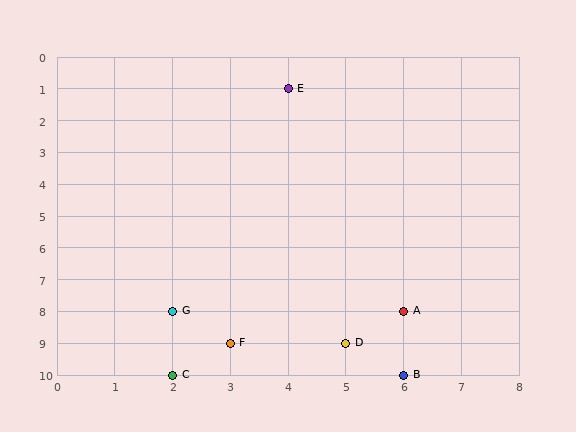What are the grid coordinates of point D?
Point D is at grid coordinates (5, 9).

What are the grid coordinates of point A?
Point A is at grid coordinates (6, 8).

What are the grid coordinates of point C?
Point C is at grid coordinates (2, 10).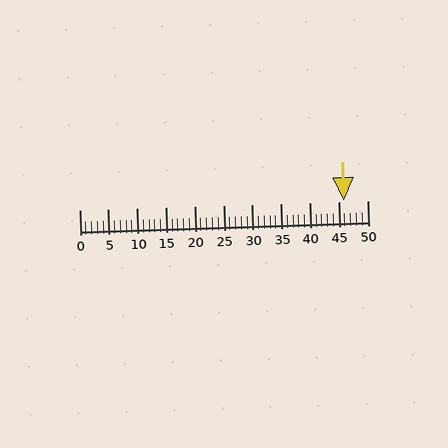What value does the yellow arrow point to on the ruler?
The yellow arrow points to approximately 46.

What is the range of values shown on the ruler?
The ruler shows values from 0 to 50.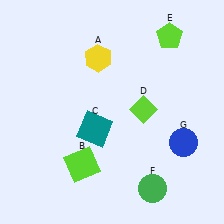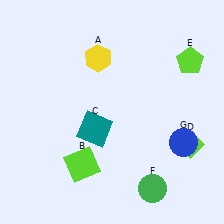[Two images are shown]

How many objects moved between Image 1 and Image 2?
2 objects moved between the two images.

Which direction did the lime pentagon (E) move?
The lime pentagon (E) moved down.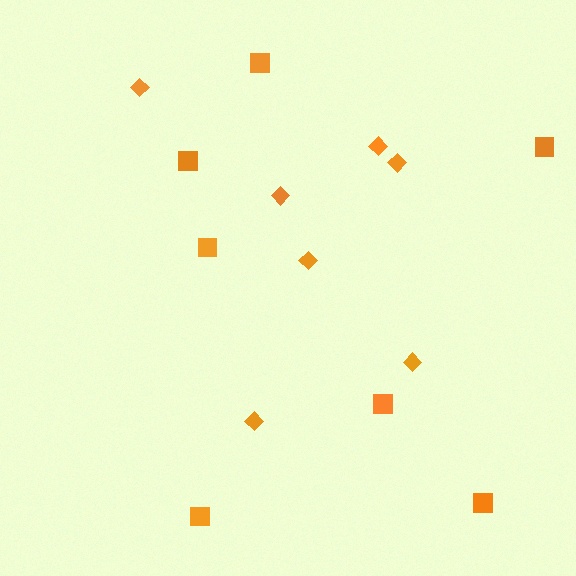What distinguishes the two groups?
There are 2 groups: one group of squares (7) and one group of diamonds (7).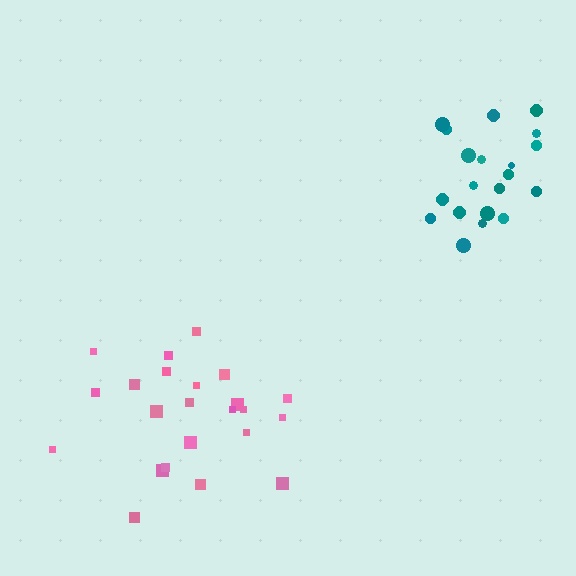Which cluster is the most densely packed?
Teal.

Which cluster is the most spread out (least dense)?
Pink.